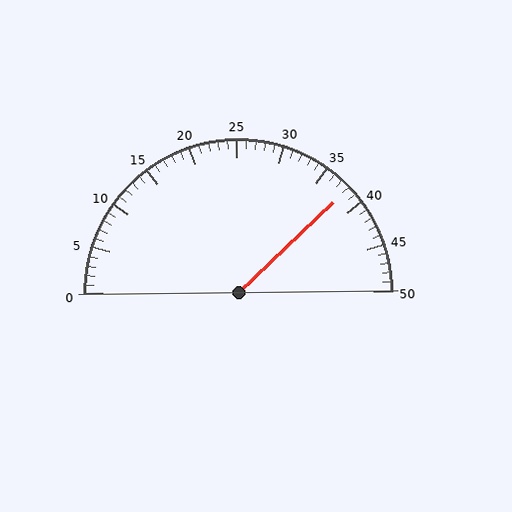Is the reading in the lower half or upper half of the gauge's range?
The reading is in the upper half of the range (0 to 50).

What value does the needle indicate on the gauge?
The needle indicates approximately 38.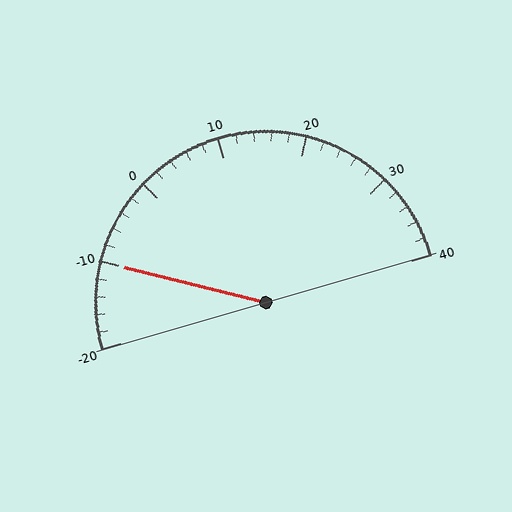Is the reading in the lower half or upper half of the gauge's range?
The reading is in the lower half of the range (-20 to 40).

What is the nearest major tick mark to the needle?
The nearest major tick mark is -10.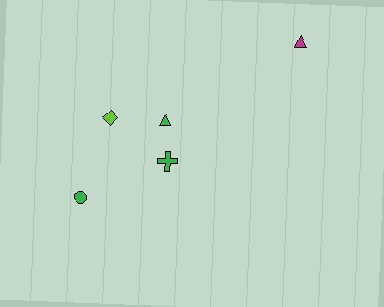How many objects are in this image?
There are 5 objects.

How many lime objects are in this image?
There is 1 lime object.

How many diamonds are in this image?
There is 1 diamond.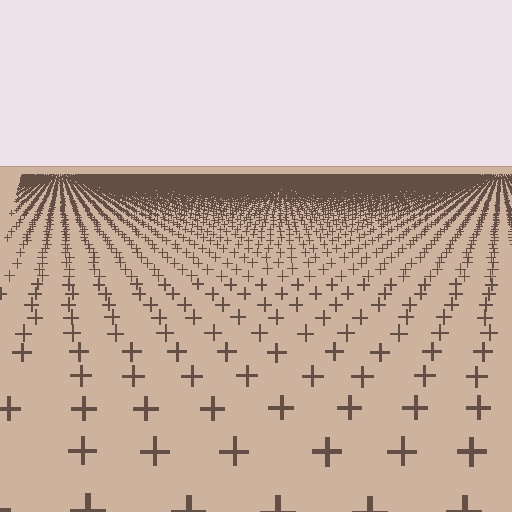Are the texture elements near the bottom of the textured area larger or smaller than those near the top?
Larger. Near the bottom, elements are closer to the viewer and appear at a bigger on-screen size.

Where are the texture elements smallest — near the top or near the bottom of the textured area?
Near the top.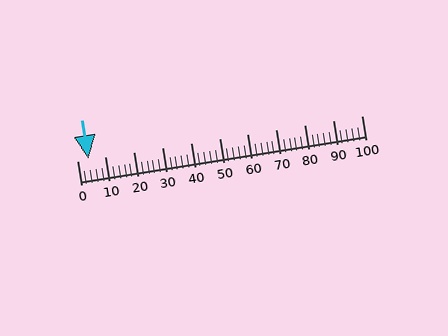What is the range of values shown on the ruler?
The ruler shows values from 0 to 100.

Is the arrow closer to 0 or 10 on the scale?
The arrow is closer to 0.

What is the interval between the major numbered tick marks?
The major tick marks are spaced 10 units apart.